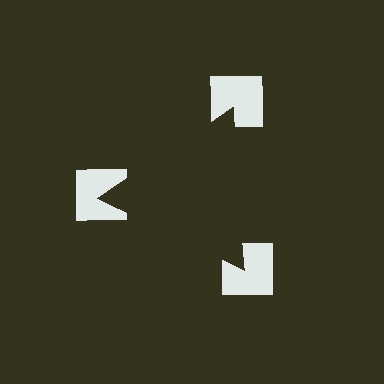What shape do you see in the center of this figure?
An illusory triangle — its edges are inferred from the aligned wedge cuts in the notched squares, not physically drawn.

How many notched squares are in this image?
There are 3 — one at each vertex of the illusory triangle.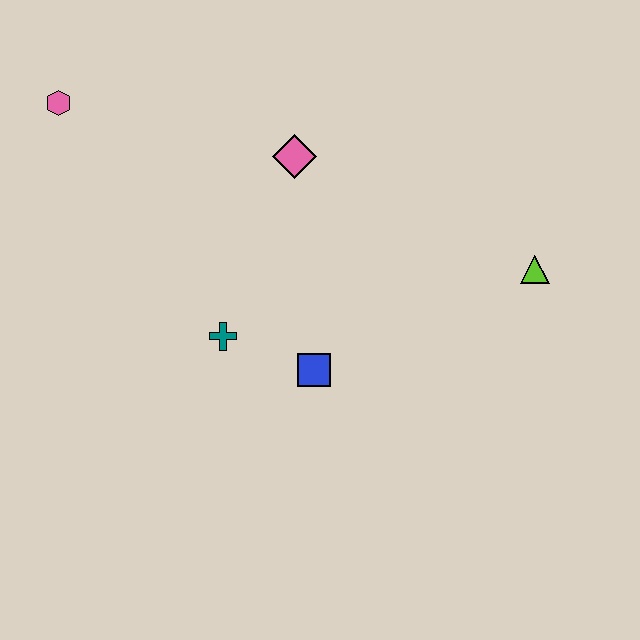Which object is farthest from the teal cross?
The lime triangle is farthest from the teal cross.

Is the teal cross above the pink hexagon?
No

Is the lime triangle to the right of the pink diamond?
Yes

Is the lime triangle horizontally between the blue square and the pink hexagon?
No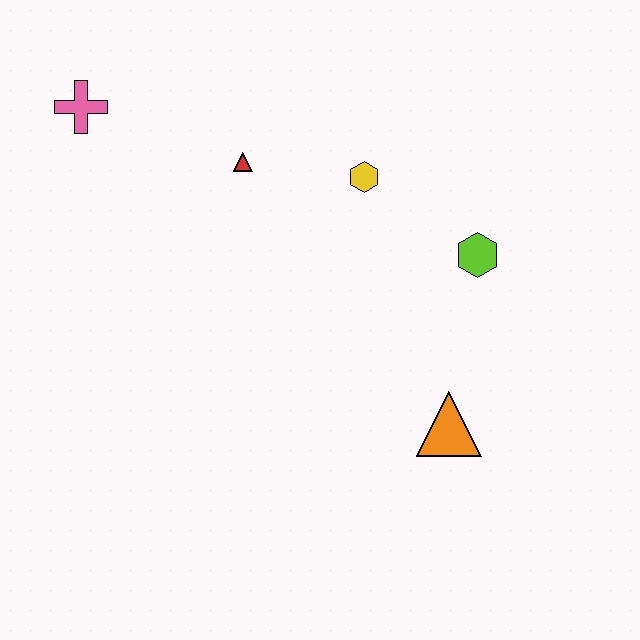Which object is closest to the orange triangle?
The lime hexagon is closest to the orange triangle.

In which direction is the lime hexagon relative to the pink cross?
The lime hexagon is to the right of the pink cross.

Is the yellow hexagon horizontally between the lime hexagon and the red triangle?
Yes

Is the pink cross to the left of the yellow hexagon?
Yes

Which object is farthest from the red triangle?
The orange triangle is farthest from the red triangle.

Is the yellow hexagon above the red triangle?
No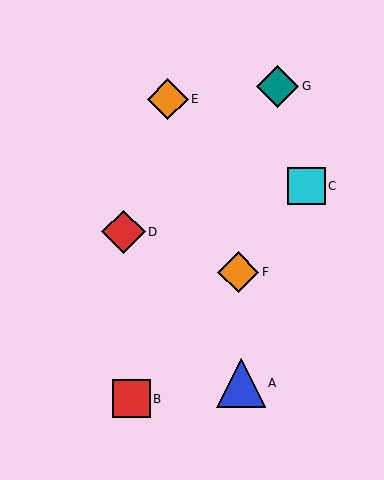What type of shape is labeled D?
Shape D is a red diamond.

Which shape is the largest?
The blue triangle (labeled A) is the largest.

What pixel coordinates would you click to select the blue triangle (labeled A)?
Click at (241, 383) to select the blue triangle A.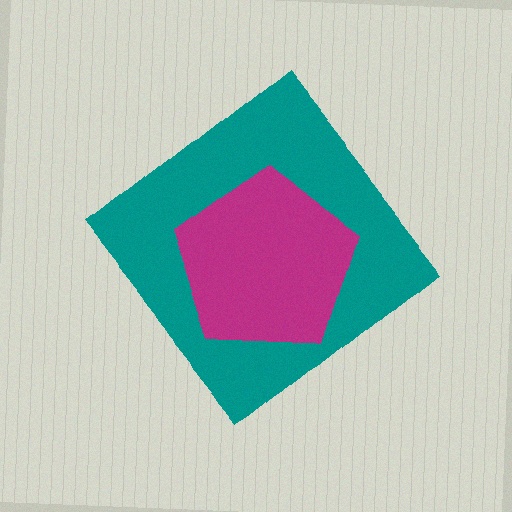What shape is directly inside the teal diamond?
The magenta pentagon.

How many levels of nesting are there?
2.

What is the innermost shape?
The magenta pentagon.